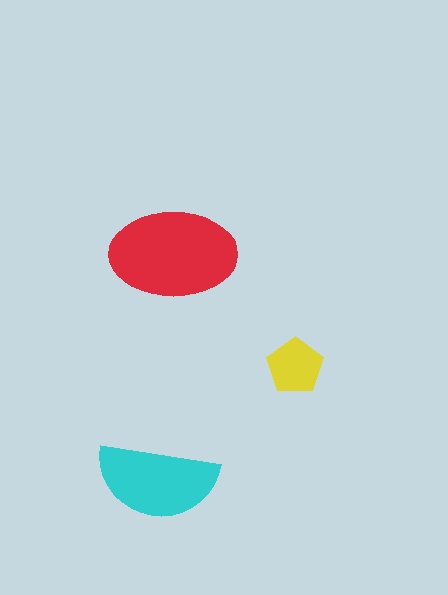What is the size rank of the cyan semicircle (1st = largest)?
2nd.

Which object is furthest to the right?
The yellow pentagon is rightmost.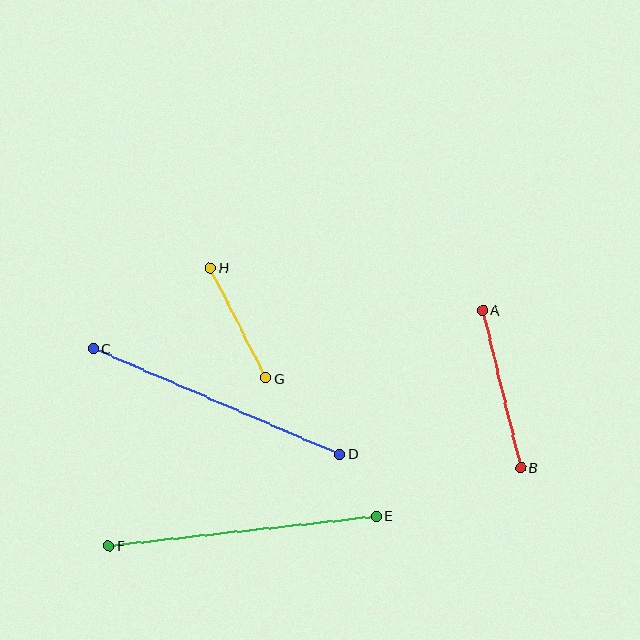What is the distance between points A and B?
The distance is approximately 162 pixels.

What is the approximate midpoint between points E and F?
The midpoint is at approximately (242, 531) pixels.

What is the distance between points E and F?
The distance is approximately 269 pixels.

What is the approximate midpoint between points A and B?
The midpoint is at approximately (502, 389) pixels.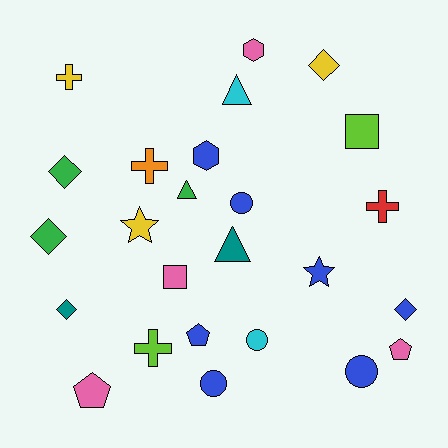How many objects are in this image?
There are 25 objects.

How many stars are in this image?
There are 2 stars.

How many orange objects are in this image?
There is 1 orange object.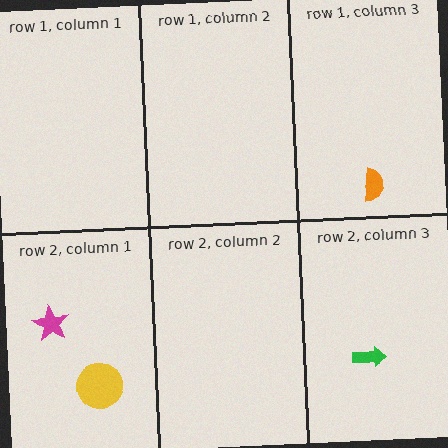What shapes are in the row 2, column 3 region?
The green arrow.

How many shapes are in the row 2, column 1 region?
2.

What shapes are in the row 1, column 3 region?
The orange semicircle.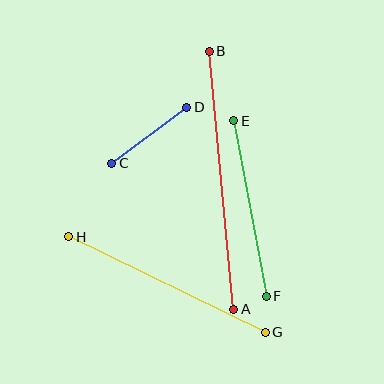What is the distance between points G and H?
The distance is approximately 218 pixels.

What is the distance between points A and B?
The distance is approximately 259 pixels.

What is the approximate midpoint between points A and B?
The midpoint is at approximately (221, 180) pixels.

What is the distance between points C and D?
The distance is approximately 94 pixels.